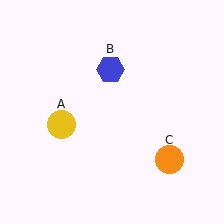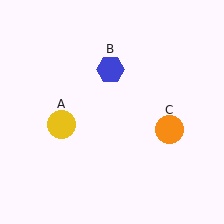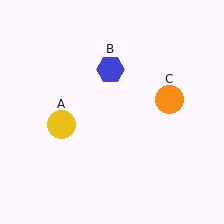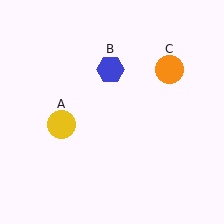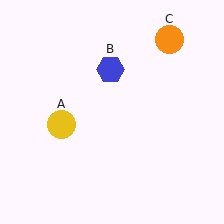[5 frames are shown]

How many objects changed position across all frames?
1 object changed position: orange circle (object C).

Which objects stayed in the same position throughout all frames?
Yellow circle (object A) and blue hexagon (object B) remained stationary.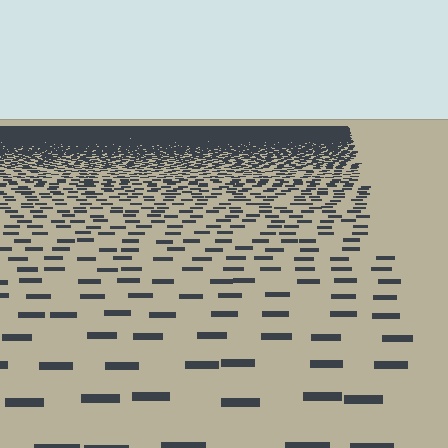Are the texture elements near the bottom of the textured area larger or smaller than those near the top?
Larger. Near the bottom, elements are closer to the viewer and appear at a bigger on-screen size.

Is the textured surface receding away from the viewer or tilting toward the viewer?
The surface is receding away from the viewer. Texture elements get smaller and denser toward the top.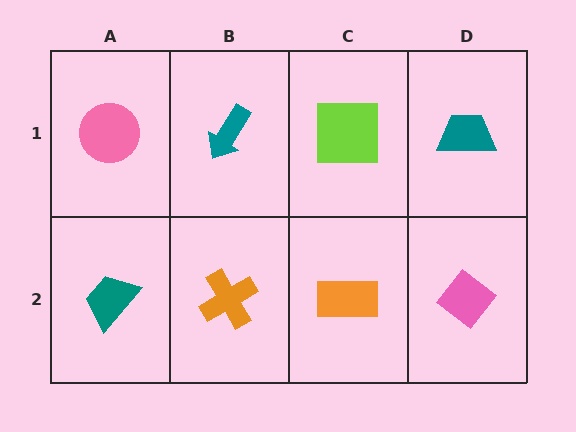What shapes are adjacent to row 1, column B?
An orange cross (row 2, column B), a pink circle (row 1, column A), a lime square (row 1, column C).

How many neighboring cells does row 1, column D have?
2.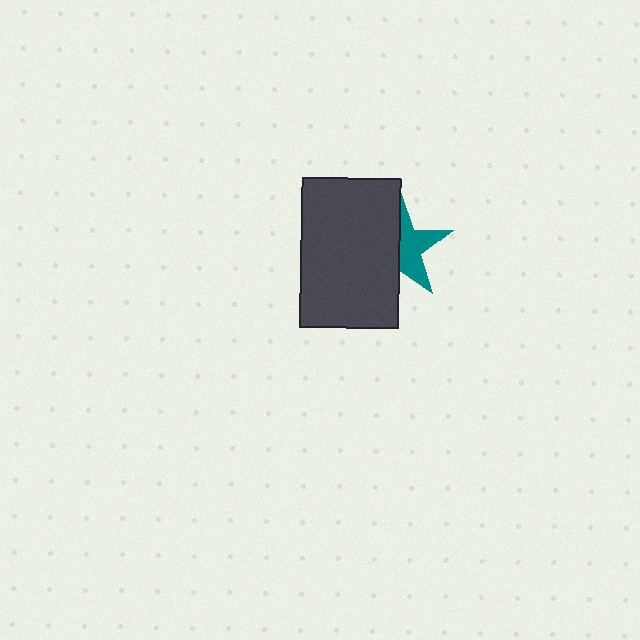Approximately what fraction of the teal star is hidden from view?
Roughly 52% of the teal star is hidden behind the dark gray rectangle.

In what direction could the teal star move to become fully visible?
The teal star could move right. That would shift it out from behind the dark gray rectangle entirely.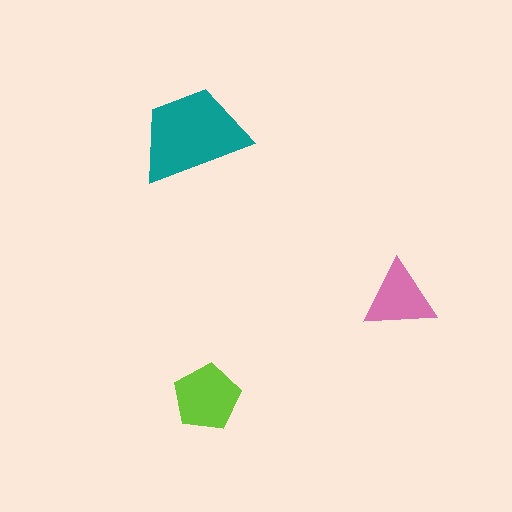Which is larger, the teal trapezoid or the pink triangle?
The teal trapezoid.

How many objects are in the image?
There are 3 objects in the image.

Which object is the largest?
The teal trapezoid.